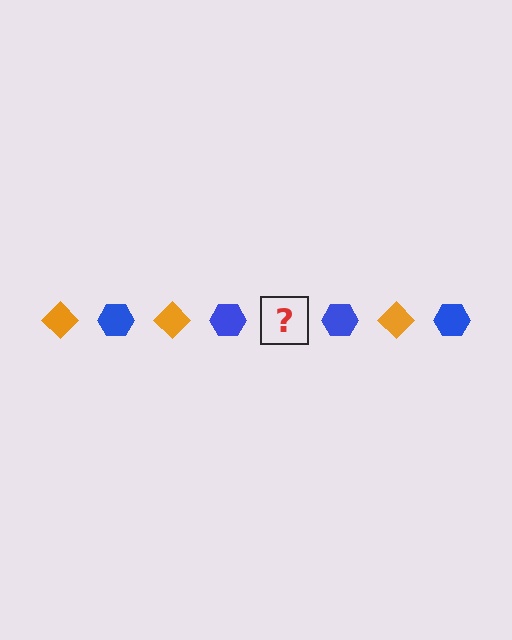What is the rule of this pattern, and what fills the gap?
The rule is that the pattern alternates between orange diamond and blue hexagon. The gap should be filled with an orange diamond.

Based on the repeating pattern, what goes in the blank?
The blank should be an orange diamond.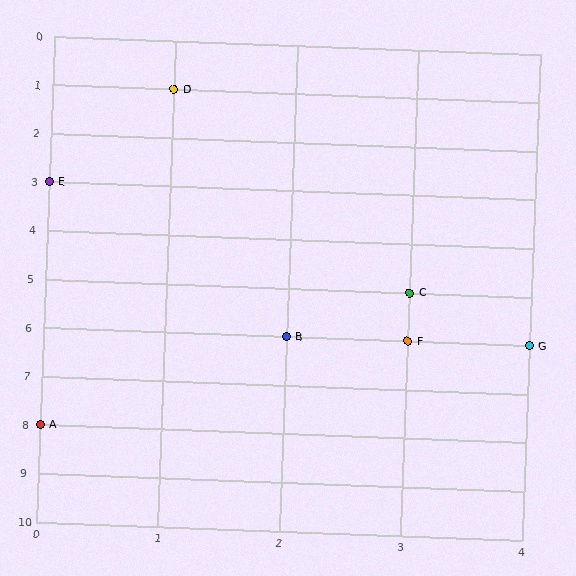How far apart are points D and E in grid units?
Points D and E are 1 column and 2 rows apart (about 2.2 grid units diagonally).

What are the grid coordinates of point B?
Point B is at grid coordinates (2, 6).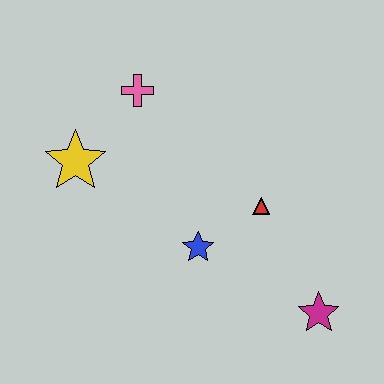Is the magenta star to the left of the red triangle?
No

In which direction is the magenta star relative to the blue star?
The magenta star is to the right of the blue star.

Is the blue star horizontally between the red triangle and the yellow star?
Yes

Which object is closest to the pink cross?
The yellow star is closest to the pink cross.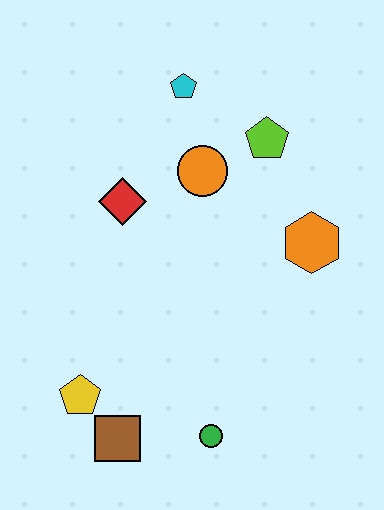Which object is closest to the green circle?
The brown square is closest to the green circle.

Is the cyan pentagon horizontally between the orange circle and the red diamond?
Yes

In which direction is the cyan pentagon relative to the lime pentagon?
The cyan pentagon is to the left of the lime pentagon.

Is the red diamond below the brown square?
No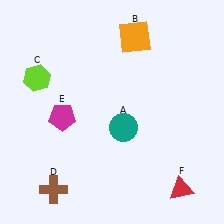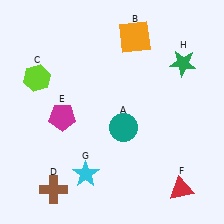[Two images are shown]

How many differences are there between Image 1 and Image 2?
There are 2 differences between the two images.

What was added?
A cyan star (G), a green star (H) were added in Image 2.